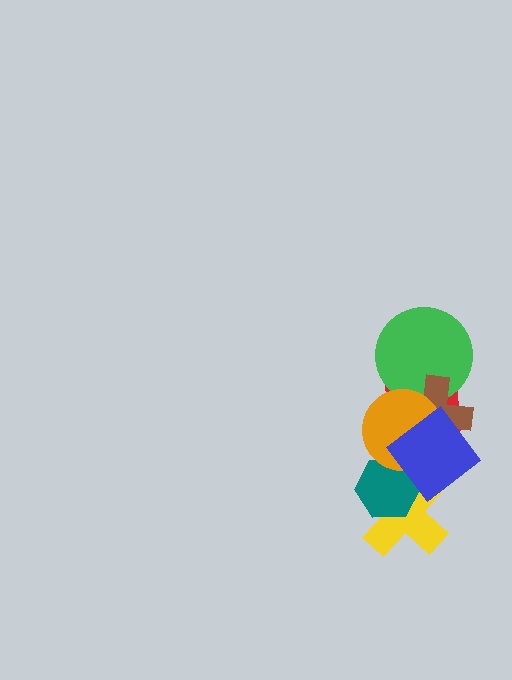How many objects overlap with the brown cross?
4 objects overlap with the brown cross.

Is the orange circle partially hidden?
Yes, it is partially covered by another shape.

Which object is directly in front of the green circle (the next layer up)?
The brown cross is directly in front of the green circle.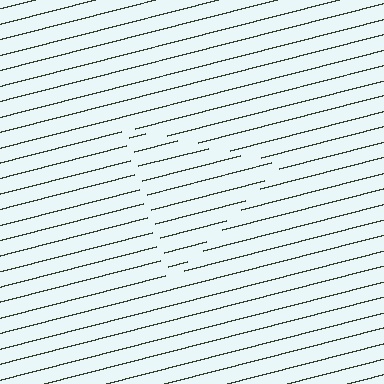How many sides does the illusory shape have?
3 sides — the line-ends trace a triangle.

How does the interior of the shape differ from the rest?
The interior of the shape contains the same grating, shifted by half a period — the contour is defined by the phase discontinuity where line-ends from the inner and outer gratings abut.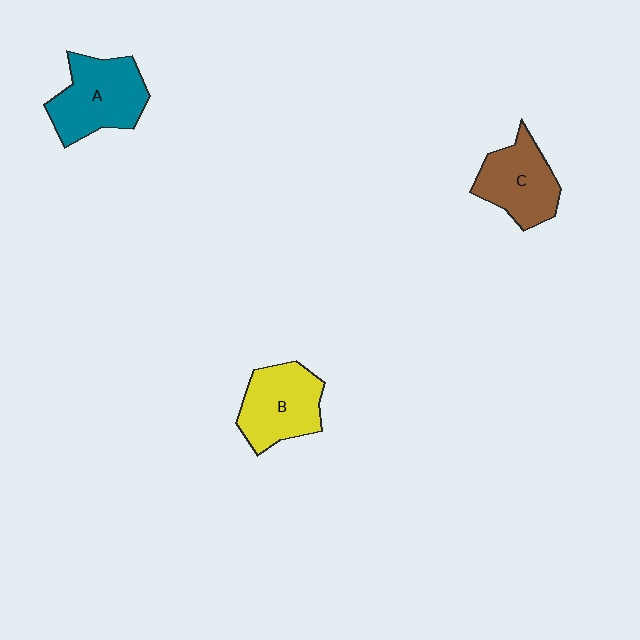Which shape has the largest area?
Shape A (teal).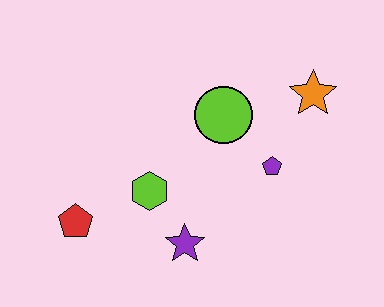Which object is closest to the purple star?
The lime hexagon is closest to the purple star.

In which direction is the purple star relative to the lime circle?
The purple star is below the lime circle.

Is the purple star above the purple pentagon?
No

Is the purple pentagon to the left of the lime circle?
No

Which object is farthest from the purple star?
The orange star is farthest from the purple star.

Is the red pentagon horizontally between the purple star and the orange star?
No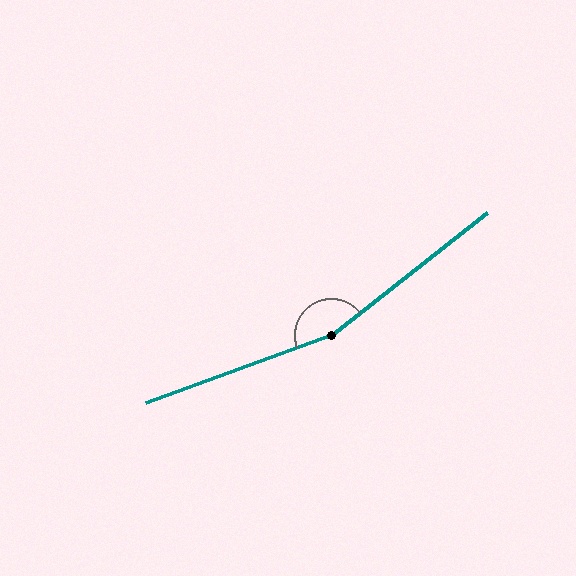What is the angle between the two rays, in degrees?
Approximately 162 degrees.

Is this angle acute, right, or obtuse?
It is obtuse.